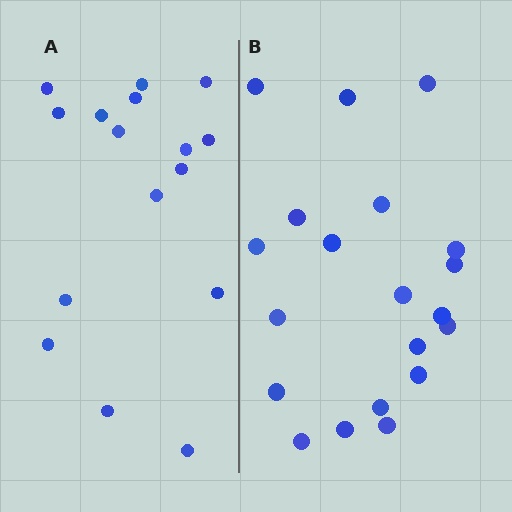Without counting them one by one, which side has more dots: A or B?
Region B (the right region) has more dots.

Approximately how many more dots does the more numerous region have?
Region B has about 4 more dots than region A.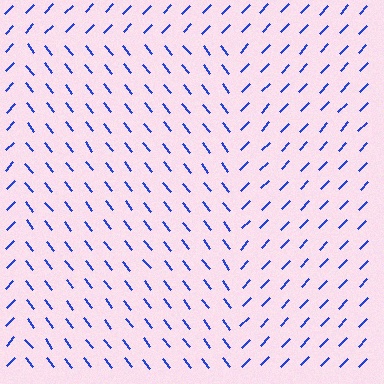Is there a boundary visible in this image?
Yes, there is a texture boundary formed by a change in line orientation.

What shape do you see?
I see a rectangle.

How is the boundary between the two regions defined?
The boundary is defined purely by a change in line orientation (approximately 81 degrees difference). All lines are the same color and thickness.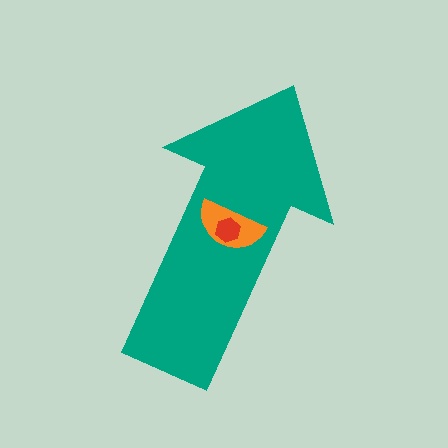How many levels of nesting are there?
3.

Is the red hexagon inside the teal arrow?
Yes.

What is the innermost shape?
The red hexagon.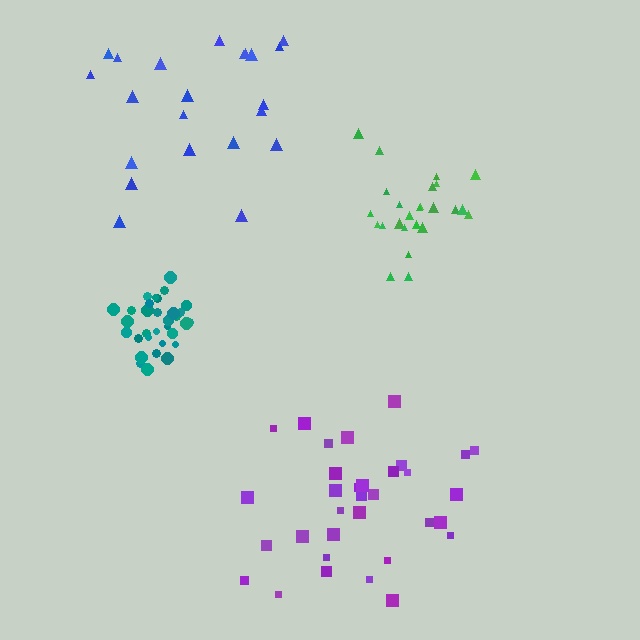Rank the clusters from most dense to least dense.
teal, green, purple, blue.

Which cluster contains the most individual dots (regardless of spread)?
Purple (34).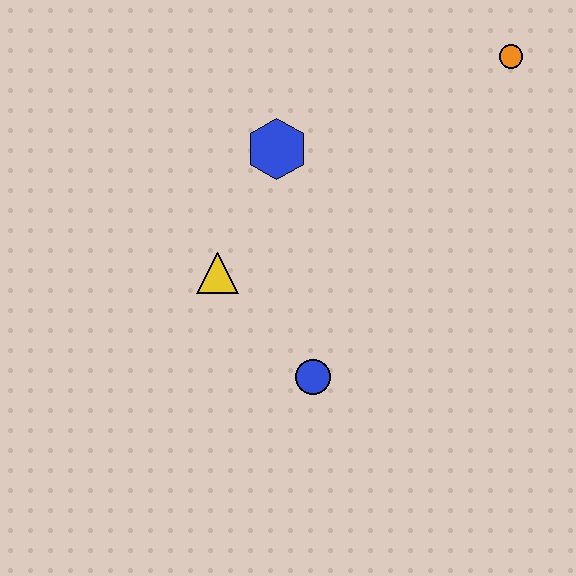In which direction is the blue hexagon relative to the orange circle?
The blue hexagon is to the left of the orange circle.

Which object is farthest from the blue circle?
The orange circle is farthest from the blue circle.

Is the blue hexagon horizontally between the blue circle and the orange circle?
No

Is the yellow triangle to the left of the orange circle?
Yes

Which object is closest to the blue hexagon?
The yellow triangle is closest to the blue hexagon.